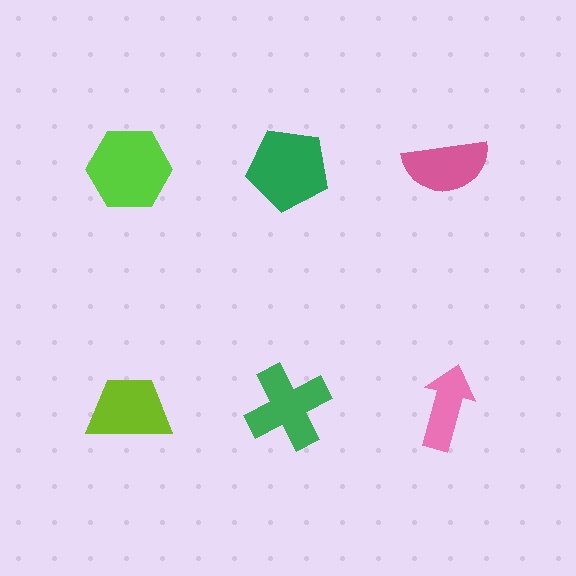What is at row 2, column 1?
A lime trapezoid.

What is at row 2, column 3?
A pink arrow.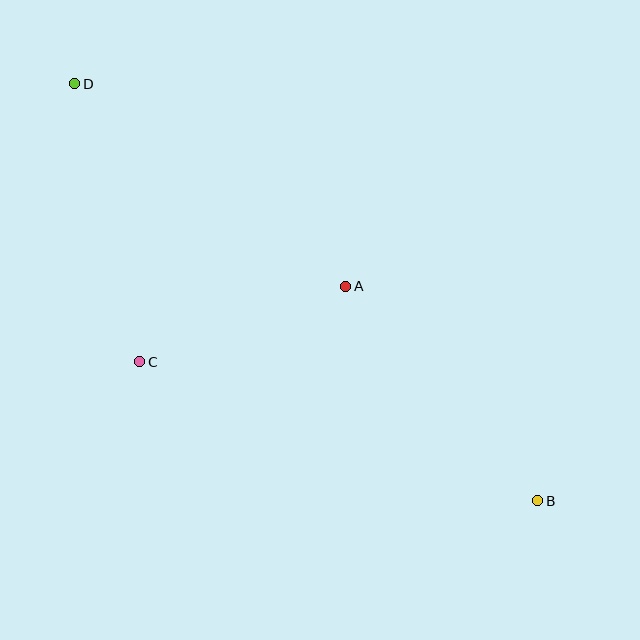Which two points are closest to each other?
Points A and C are closest to each other.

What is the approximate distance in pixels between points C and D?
The distance between C and D is approximately 286 pixels.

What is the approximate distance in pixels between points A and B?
The distance between A and B is approximately 288 pixels.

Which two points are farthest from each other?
Points B and D are farthest from each other.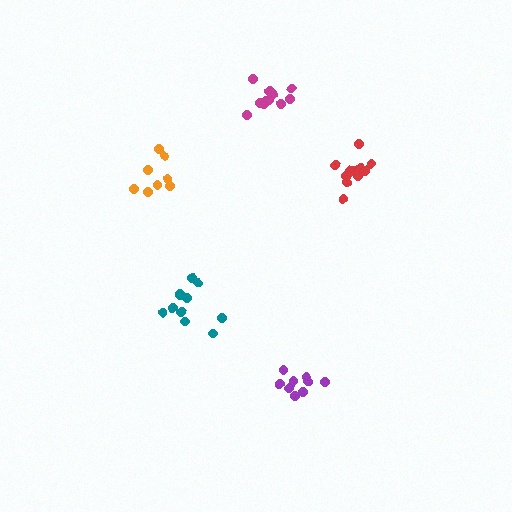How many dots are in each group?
Group 1: 9 dots, Group 2: 8 dots, Group 3: 12 dots, Group 4: 11 dots, Group 5: 11 dots (51 total).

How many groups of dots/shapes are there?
There are 5 groups.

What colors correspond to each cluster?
The clusters are colored: purple, orange, red, magenta, teal.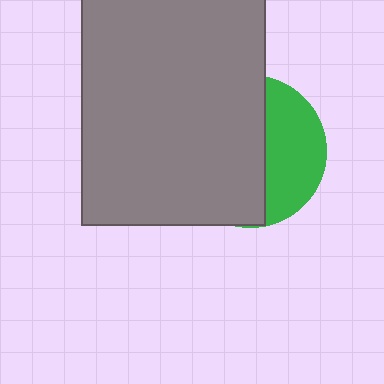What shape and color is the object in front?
The object in front is a gray rectangle.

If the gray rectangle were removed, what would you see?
You would see the complete green circle.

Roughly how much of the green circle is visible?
A small part of it is visible (roughly 38%).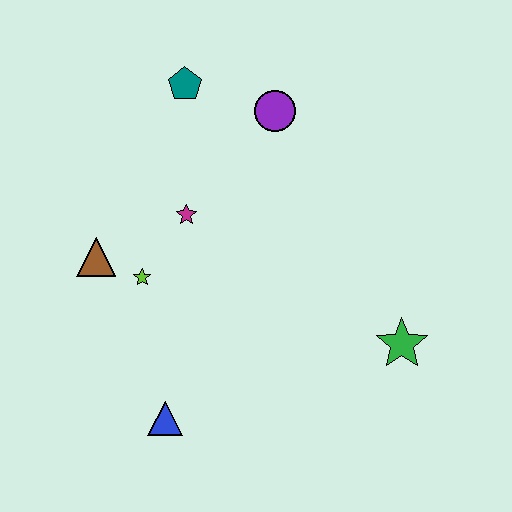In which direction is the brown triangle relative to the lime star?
The brown triangle is to the left of the lime star.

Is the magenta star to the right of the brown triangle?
Yes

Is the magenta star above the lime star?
Yes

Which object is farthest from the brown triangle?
The green star is farthest from the brown triangle.